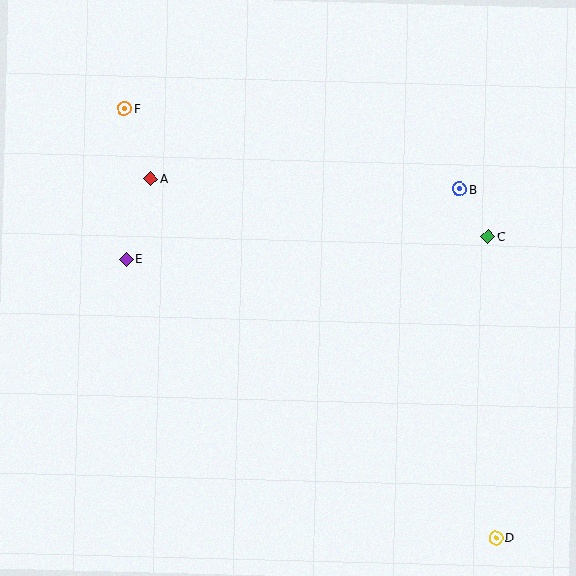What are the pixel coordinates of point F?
Point F is at (124, 109).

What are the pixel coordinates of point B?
Point B is at (460, 189).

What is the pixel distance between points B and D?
The distance between B and D is 351 pixels.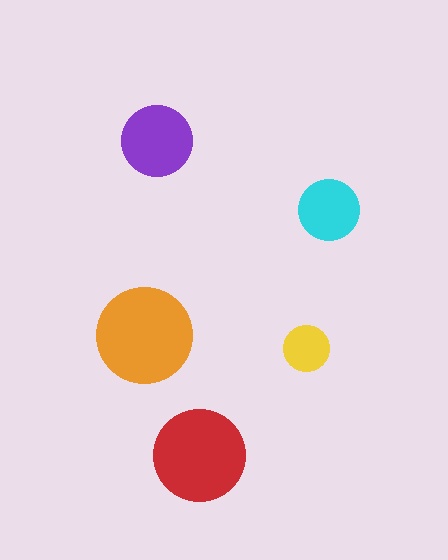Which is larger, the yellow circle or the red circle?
The red one.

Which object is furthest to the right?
The cyan circle is rightmost.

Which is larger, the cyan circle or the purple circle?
The purple one.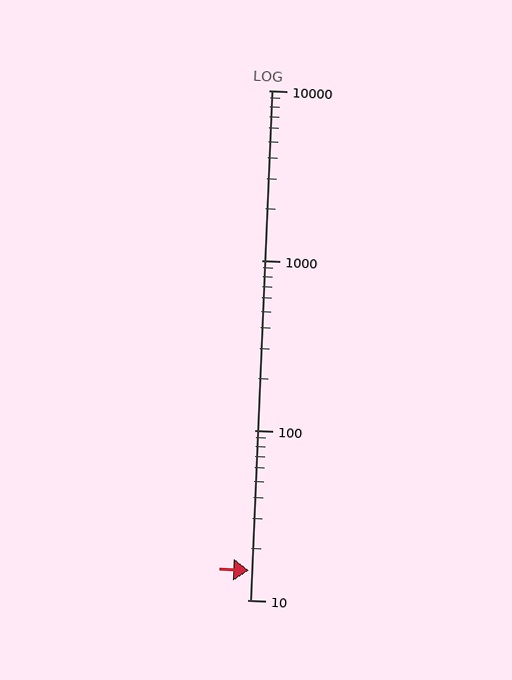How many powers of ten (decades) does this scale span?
The scale spans 3 decades, from 10 to 10000.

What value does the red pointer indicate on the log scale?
The pointer indicates approximately 15.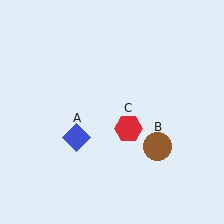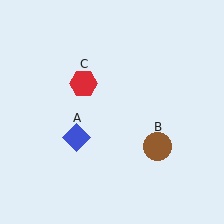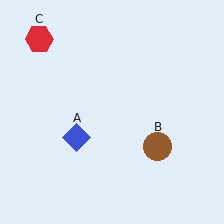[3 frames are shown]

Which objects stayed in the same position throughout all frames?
Blue diamond (object A) and brown circle (object B) remained stationary.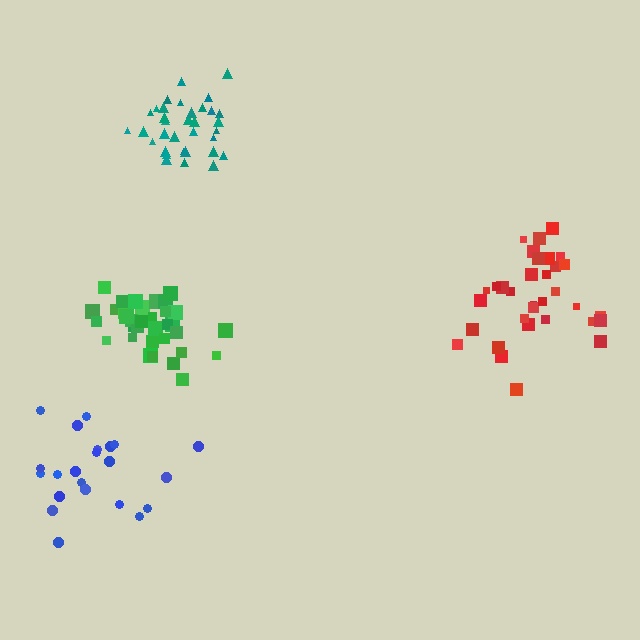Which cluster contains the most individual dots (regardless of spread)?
Green (35).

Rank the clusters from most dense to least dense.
teal, green, red, blue.